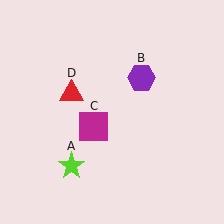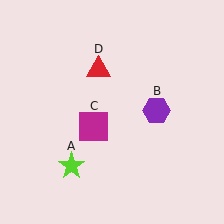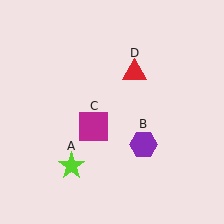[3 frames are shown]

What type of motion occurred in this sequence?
The purple hexagon (object B), red triangle (object D) rotated clockwise around the center of the scene.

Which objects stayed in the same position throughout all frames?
Lime star (object A) and magenta square (object C) remained stationary.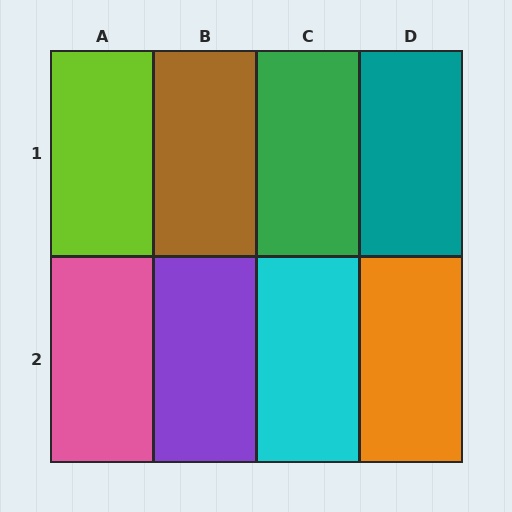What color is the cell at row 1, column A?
Lime.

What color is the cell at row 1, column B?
Brown.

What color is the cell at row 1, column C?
Green.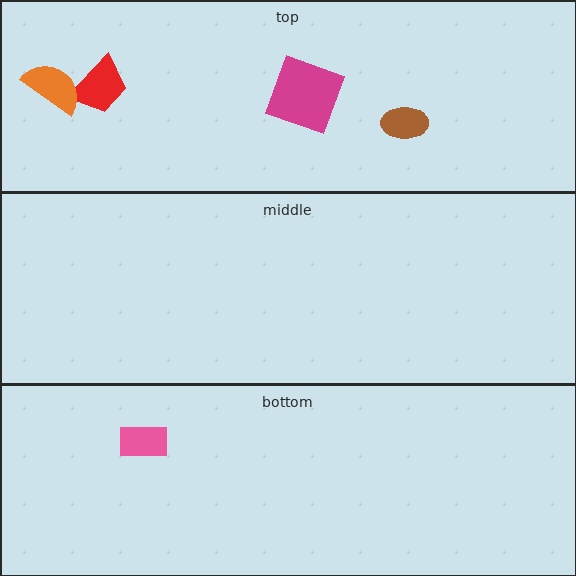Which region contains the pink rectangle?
The bottom region.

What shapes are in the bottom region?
The pink rectangle.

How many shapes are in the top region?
4.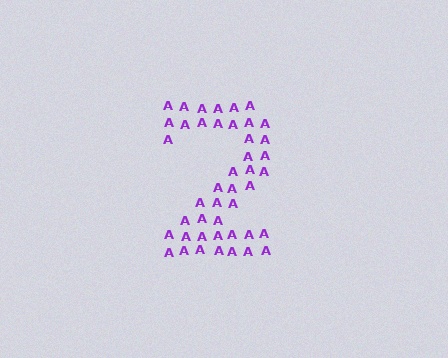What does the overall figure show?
The overall figure shows the digit 2.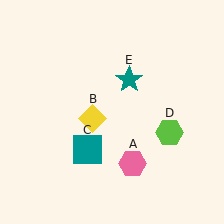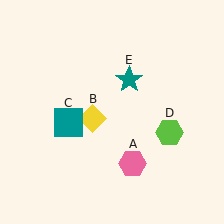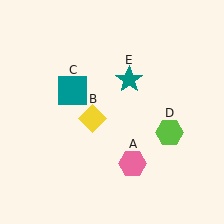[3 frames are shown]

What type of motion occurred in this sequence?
The teal square (object C) rotated clockwise around the center of the scene.